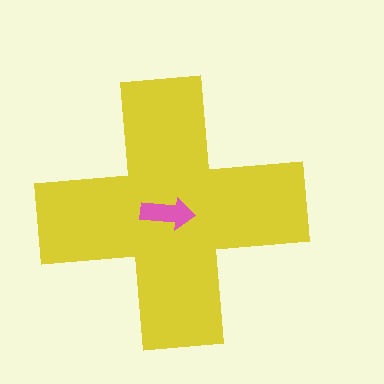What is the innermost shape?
The pink arrow.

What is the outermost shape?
The yellow cross.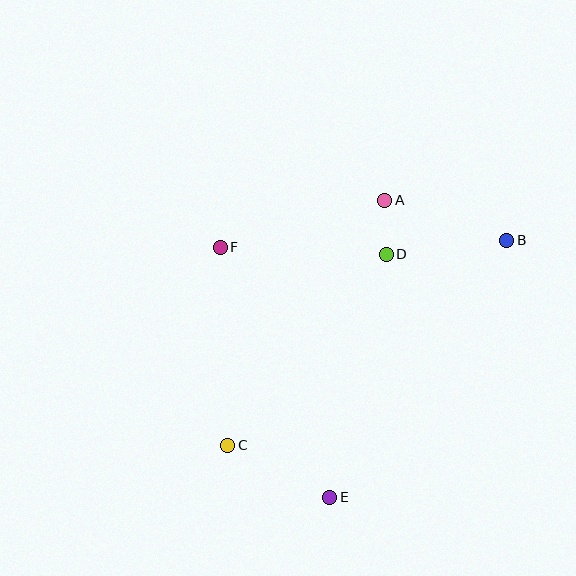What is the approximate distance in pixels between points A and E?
The distance between A and E is approximately 302 pixels.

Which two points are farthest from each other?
Points B and C are farthest from each other.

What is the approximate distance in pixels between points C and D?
The distance between C and D is approximately 248 pixels.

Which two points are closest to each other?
Points A and D are closest to each other.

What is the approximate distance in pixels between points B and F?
The distance between B and F is approximately 287 pixels.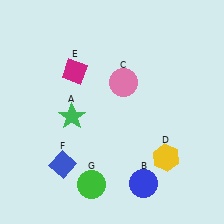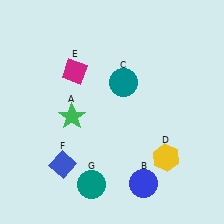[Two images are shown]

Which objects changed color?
C changed from pink to teal. G changed from green to teal.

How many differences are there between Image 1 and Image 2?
There are 2 differences between the two images.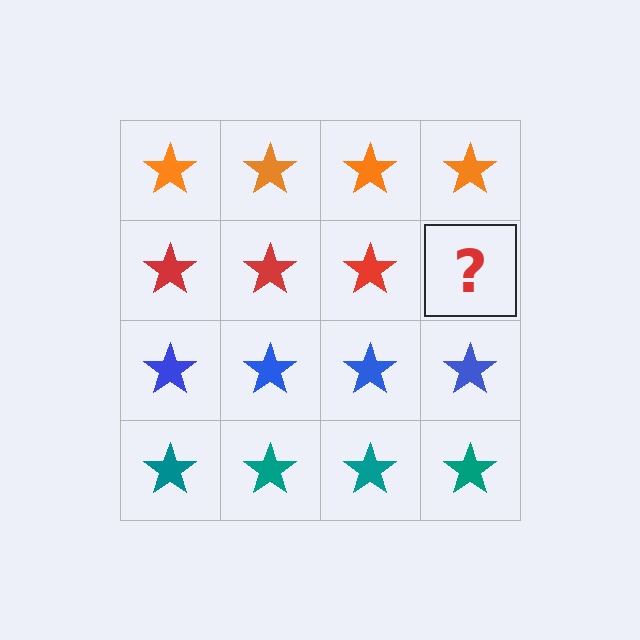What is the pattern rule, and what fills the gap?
The rule is that each row has a consistent color. The gap should be filled with a red star.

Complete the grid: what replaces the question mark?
The question mark should be replaced with a red star.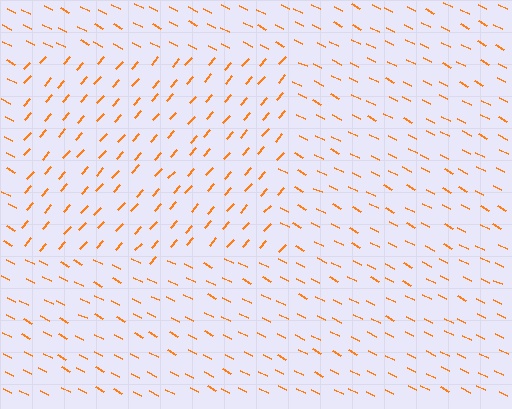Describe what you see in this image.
The image is filled with small orange line segments. A rectangle region in the image has lines oriented differently from the surrounding lines, creating a visible texture boundary.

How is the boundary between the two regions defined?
The boundary is defined purely by a change in line orientation (approximately 75 degrees difference). All lines are the same color and thickness.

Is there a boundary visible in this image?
Yes, there is a texture boundary formed by a change in line orientation.